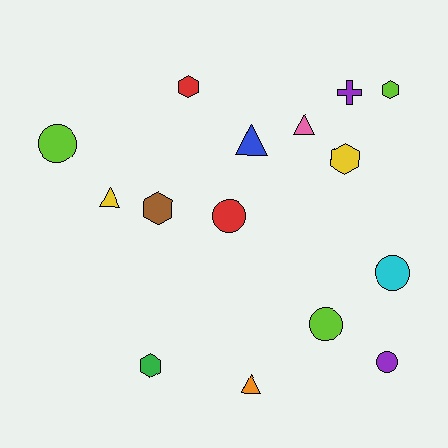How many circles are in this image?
There are 5 circles.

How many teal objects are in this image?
There are no teal objects.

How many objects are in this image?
There are 15 objects.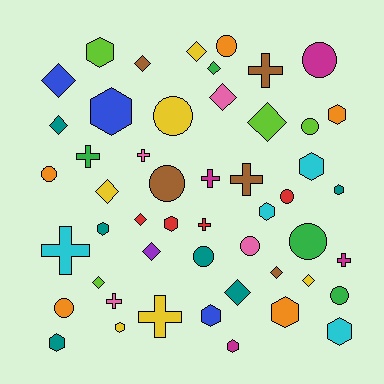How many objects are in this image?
There are 50 objects.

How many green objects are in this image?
There are 4 green objects.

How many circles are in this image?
There are 12 circles.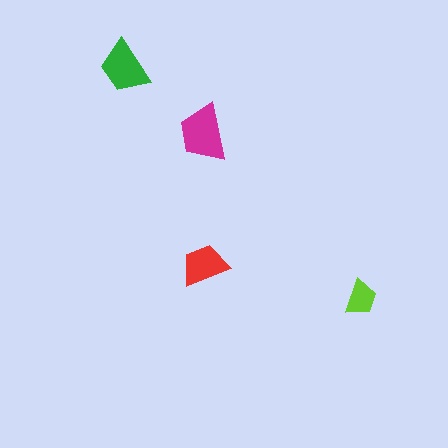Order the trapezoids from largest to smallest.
the magenta one, the green one, the red one, the lime one.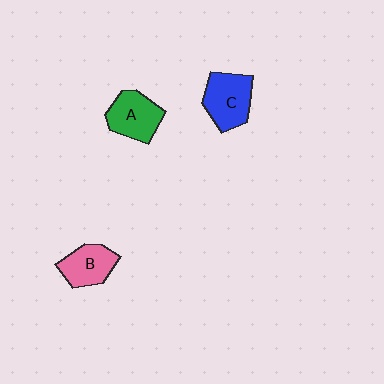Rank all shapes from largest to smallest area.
From largest to smallest: C (blue), A (green), B (pink).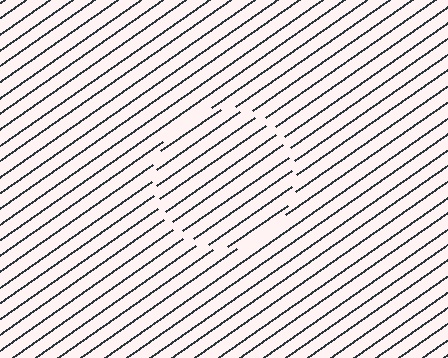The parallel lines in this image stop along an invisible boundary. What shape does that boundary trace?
An illusory circle. The interior of the shape contains the same grating, shifted by half a period — the contour is defined by the phase discontinuity where line-ends from the inner and outer gratings abut.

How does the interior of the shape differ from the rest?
The interior of the shape contains the same grating, shifted by half a period — the contour is defined by the phase discontinuity where line-ends from the inner and outer gratings abut.